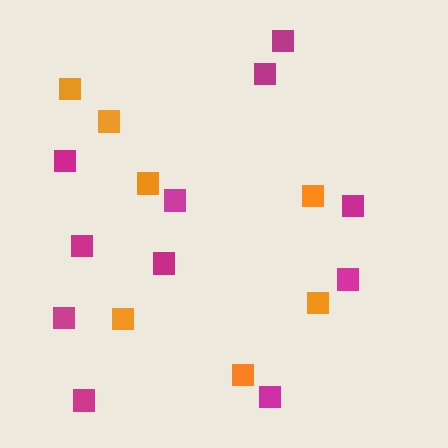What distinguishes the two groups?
There are 2 groups: one group of magenta squares (11) and one group of orange squares (7).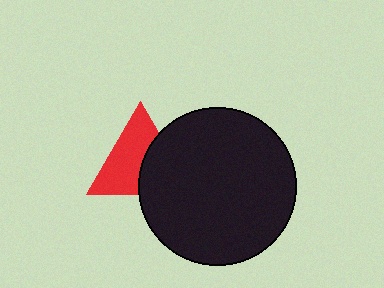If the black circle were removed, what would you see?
You would see the complete red triangle.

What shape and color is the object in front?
The object in front is a black circle.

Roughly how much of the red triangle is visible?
About half of it is visible (roughly 59%).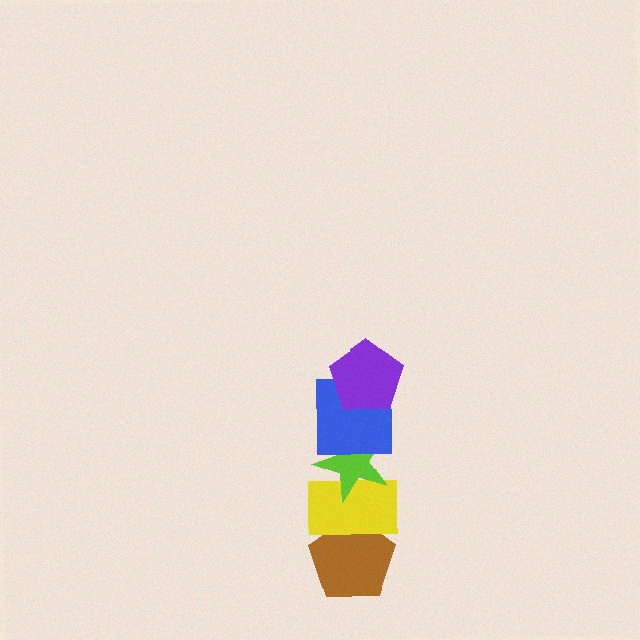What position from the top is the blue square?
The blue square is 2nd from the top.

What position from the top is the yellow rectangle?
The yellow rectangle is 4th from the top.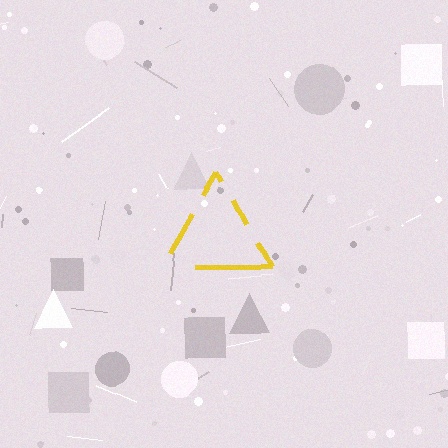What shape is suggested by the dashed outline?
The dashed outline suggests a triangle.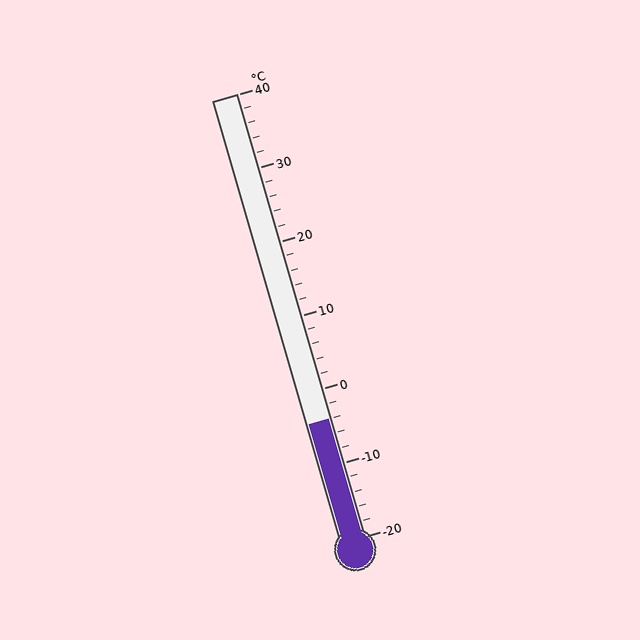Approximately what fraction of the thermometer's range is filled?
The thermometer is filled to approximately 25% of its range.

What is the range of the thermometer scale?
The thermometer scale ranges from -20°C to 40°C.